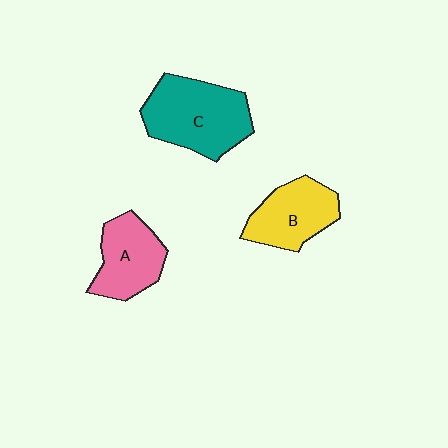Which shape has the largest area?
Shape C (teal).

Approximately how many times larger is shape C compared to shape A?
Approximately 1.5 times.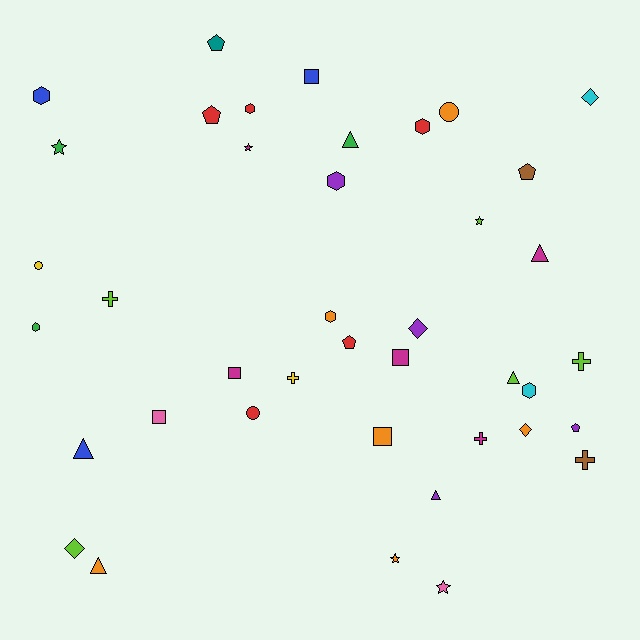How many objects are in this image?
There are 40 objects.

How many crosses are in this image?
There are 5 crosses.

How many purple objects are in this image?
There are 4 purple objects.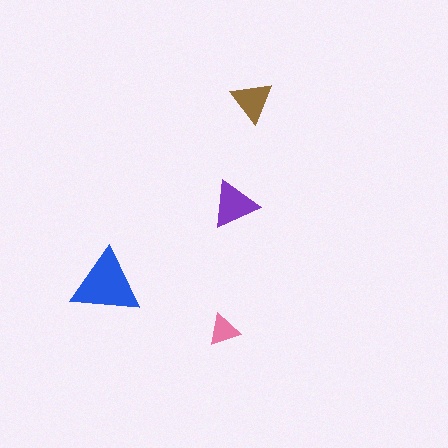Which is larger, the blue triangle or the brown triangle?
The blue one.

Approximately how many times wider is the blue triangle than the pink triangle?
About 2 times wider.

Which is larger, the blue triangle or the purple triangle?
The blue one.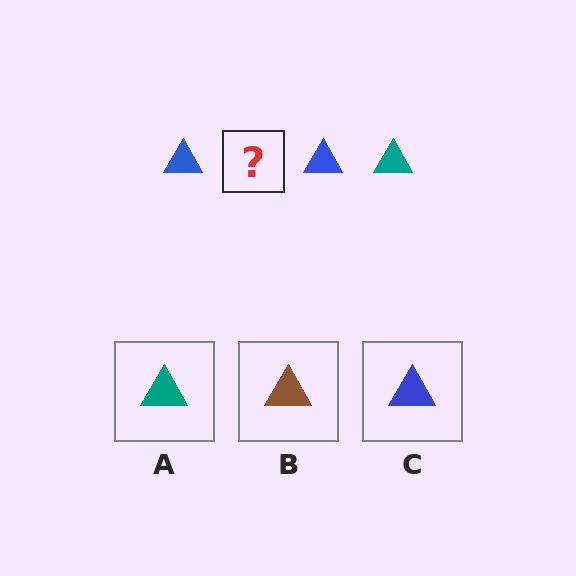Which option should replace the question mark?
Option A.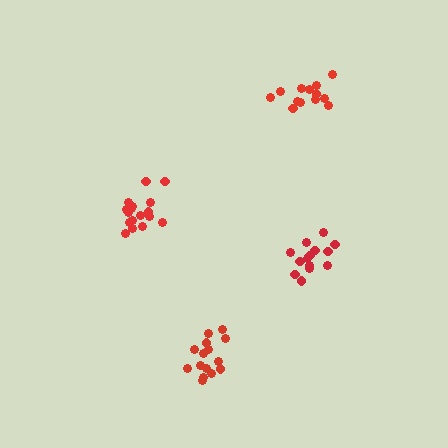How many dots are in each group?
Group 1: 15 dots, Group 2: 14 dots, Group 3: 17 dots, Group 4: 13 dots (59 total).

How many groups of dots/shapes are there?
There are 4 groups.